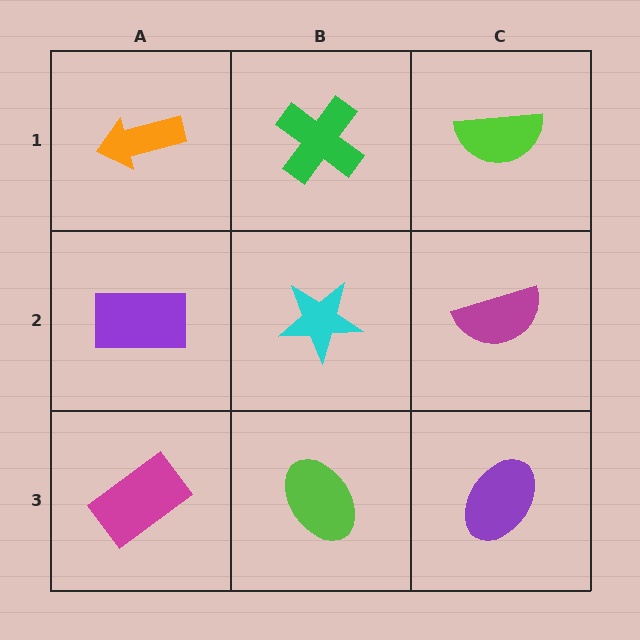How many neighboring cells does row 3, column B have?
3.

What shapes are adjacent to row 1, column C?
A magenta semicircle (row 2, column C), a green cross (row 1, column B).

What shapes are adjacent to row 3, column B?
A cyan star (row 2, column B), a magenta rectangle (row 3, column A), a purple ellipse (row 3, column C).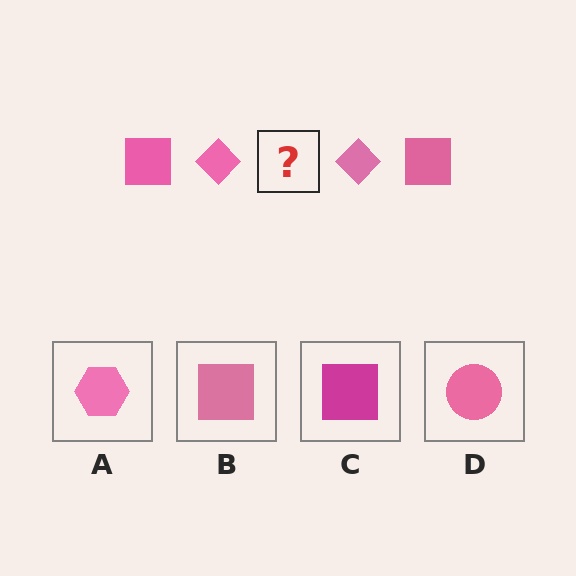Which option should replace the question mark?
Option B.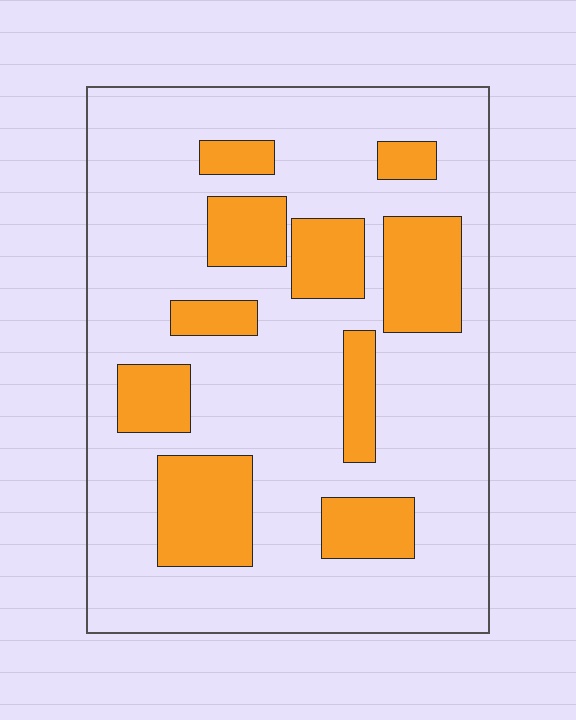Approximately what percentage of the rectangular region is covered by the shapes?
Approximately 25%.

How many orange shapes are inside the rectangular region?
10.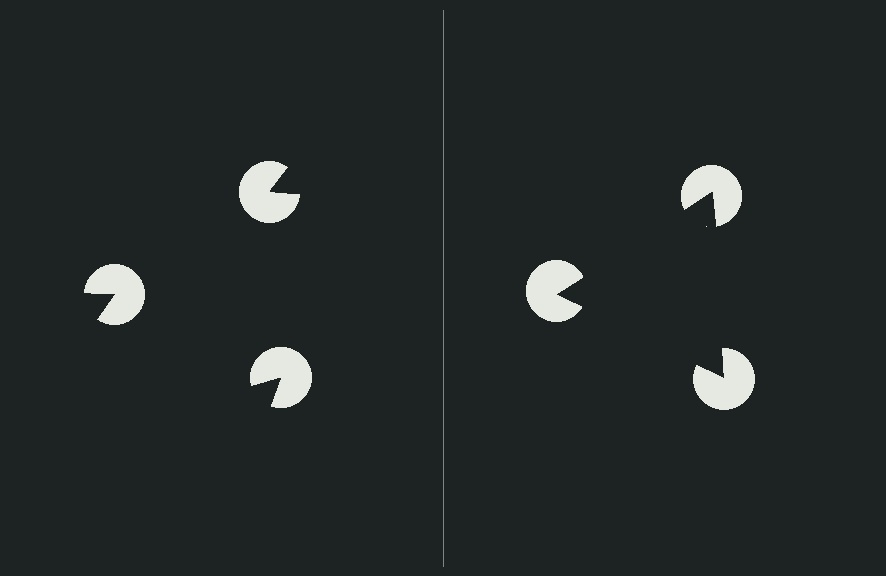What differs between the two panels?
The pac-man discs are positioned identically on both sides; only the wedge orientations differ. On the right they align to a triangle; on the left they are misaligned.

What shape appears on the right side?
An illusory triangle.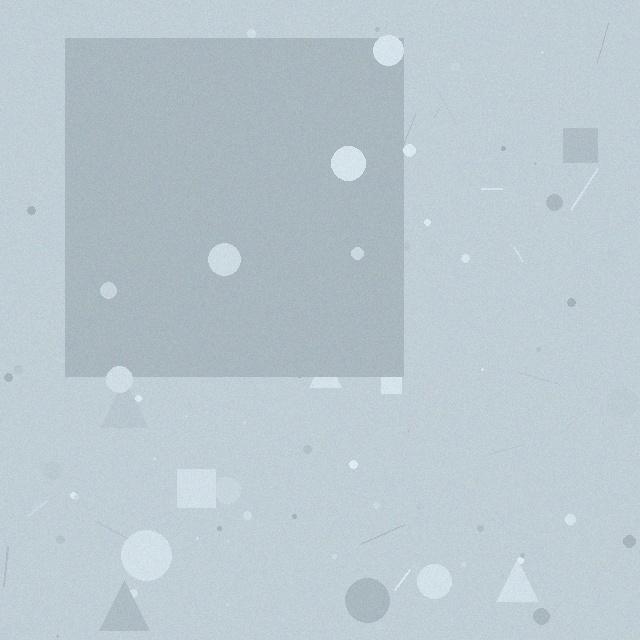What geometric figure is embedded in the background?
A square is embedded in the background.